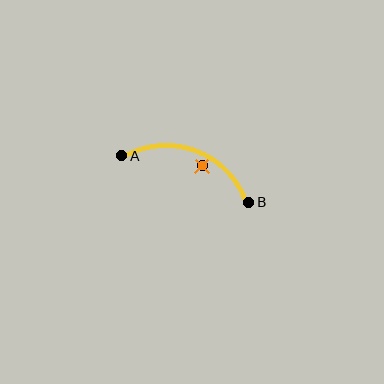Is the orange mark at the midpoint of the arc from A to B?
No — the orange mark does not lie on the arc at all. It sits slightly inside the curve.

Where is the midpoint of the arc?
The arc midpoint is the point on the curve farthest from the straight line joining A and B. It sits above that line.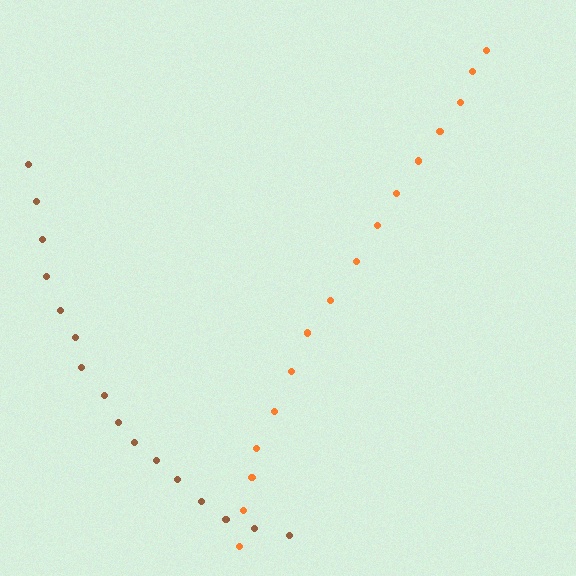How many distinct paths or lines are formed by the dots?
There are 2 distinct paths.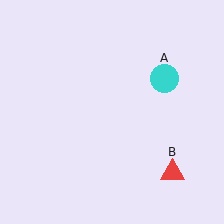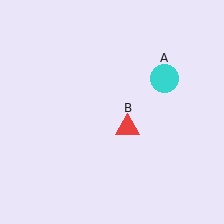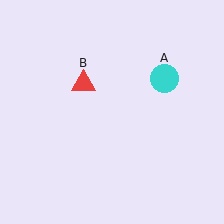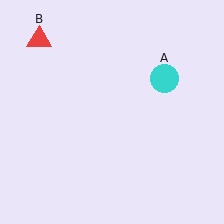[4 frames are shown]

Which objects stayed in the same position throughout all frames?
Cyan circle (object A) remained stationary.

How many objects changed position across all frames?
1 object changed position: red triangle (object B).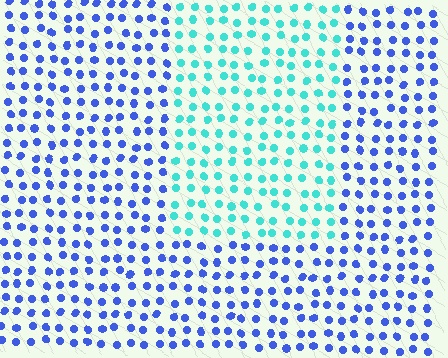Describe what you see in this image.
The image is filled with small blue elements in a uniform arrangement. A rectangle-shaped region is visible where the elements are tinted to a slightly different hue, forming a subtle color boundary.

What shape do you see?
I see a rectangle.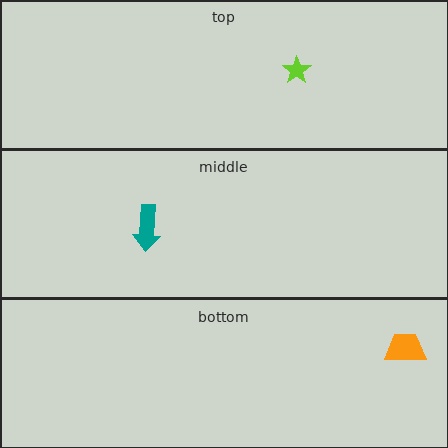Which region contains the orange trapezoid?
The bottom region.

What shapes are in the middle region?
The teal arrow.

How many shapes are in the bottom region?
1.